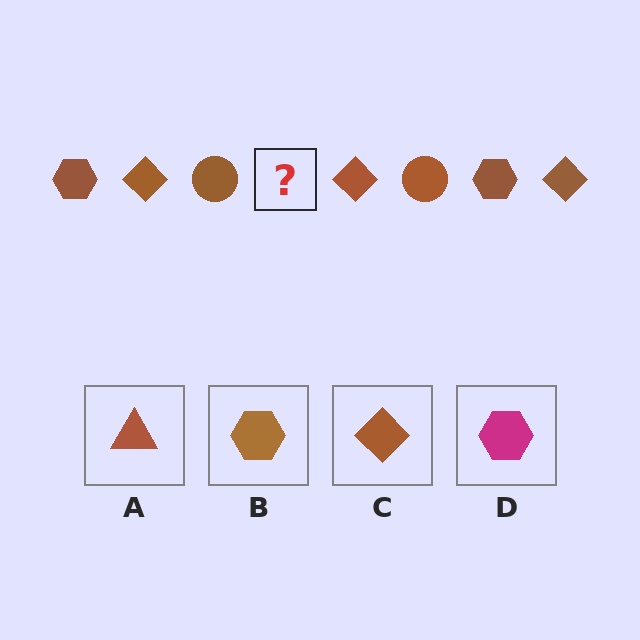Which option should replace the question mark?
Option B.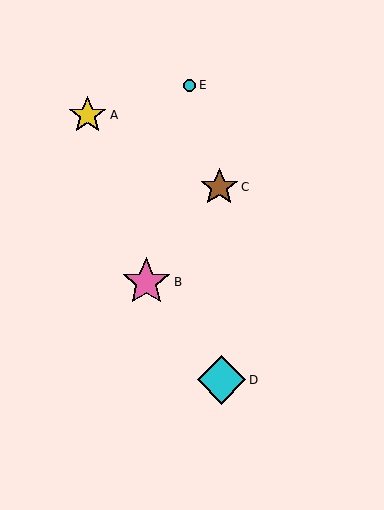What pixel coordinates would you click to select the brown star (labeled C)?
Click at (219, 187) to select the brown star C.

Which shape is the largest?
The cyan diamond (labeled D) is the largest.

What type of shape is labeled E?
Shape E is a cyan circle.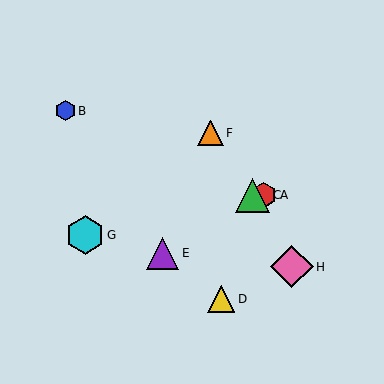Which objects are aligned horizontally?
Objects A, C are aligned horizontally.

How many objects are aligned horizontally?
2 objects (A, C) are aligned horizontally.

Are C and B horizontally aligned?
No, C is at y≈195 and B is at y≈111.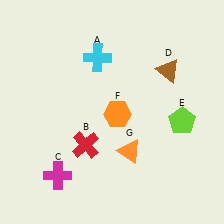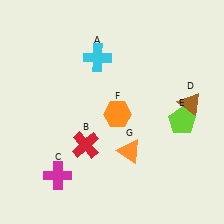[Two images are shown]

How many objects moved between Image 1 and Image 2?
1 object moved between the two images.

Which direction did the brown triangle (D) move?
The brown triangle (D) moved down.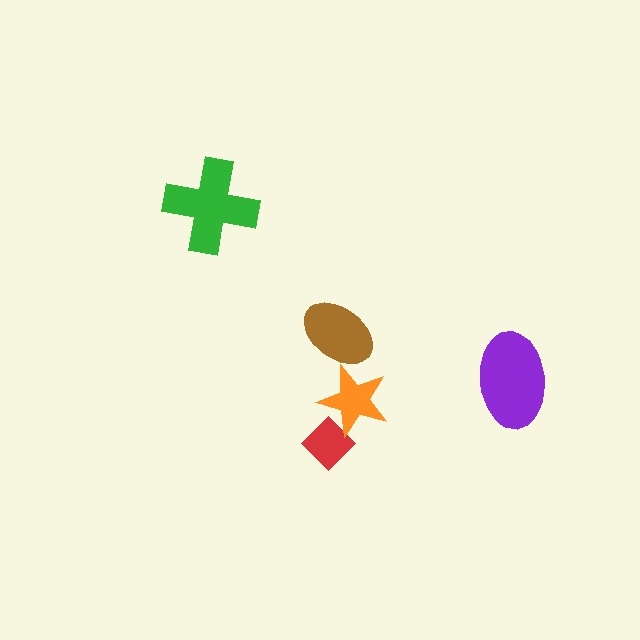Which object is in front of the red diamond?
The orange star is in front of the red diamond.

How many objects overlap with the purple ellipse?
0 objects overlap with the purple ellipse.